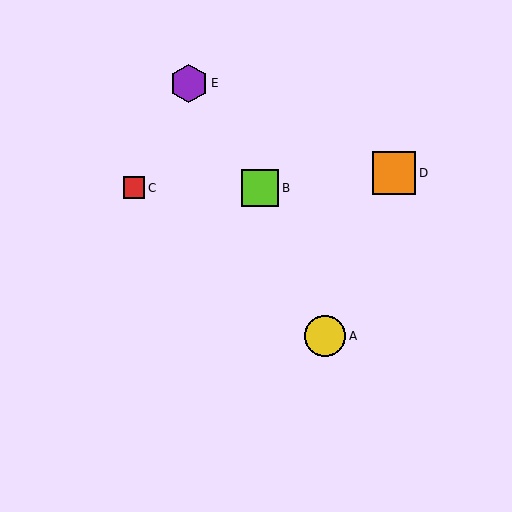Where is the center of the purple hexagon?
The center of the purple hexagon is at (189, 83).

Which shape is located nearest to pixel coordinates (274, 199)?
The lime square (labeled B) at (260, 188) is nearest to that location.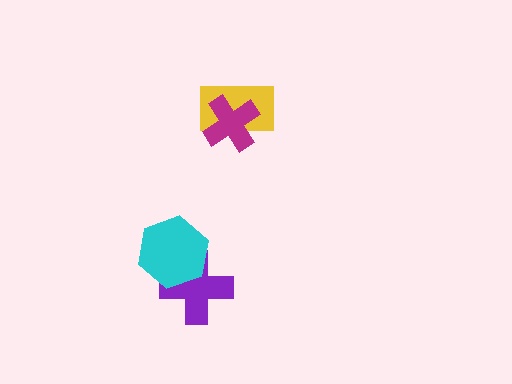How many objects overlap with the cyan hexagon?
1 object overlaps with the cyan hexagon.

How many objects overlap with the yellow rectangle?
1 object overlaps with the yellow rectangle.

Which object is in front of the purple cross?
The cyan hexagon is in front of the purple cross.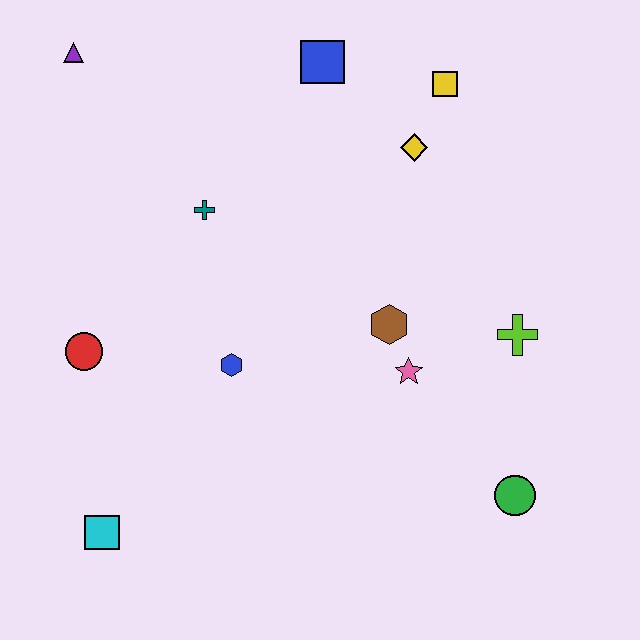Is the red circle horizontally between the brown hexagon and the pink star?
No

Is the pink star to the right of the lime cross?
No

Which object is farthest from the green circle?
The purple triangle is farthest from the green circle.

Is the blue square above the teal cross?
Yes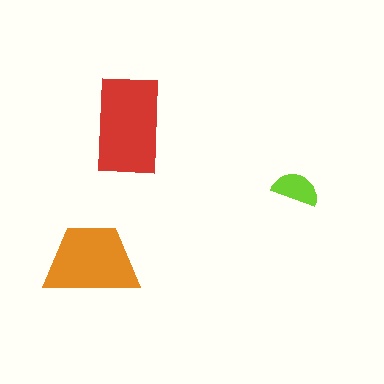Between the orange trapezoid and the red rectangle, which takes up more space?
The red rectangle.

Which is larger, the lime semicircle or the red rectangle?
The red rectangle.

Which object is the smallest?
The lime semicircle.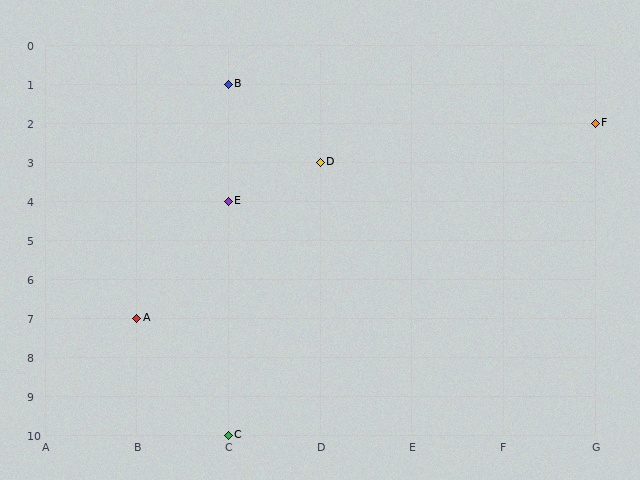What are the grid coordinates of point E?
Point E is at grid coordinates (C, 4).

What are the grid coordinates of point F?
Point F is at grid coordinates (G, 2).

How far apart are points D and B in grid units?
Points D and B are 1 column and 2 rows apart (about 2.2 grid units diagonally).